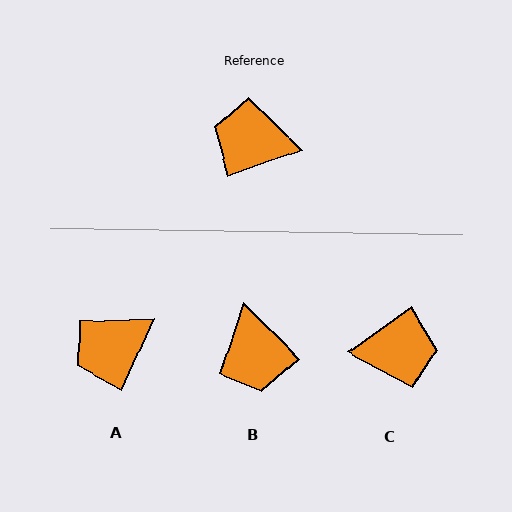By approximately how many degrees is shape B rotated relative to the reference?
Approximately 116 degrees counter-clockwise.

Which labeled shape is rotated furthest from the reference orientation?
C, about 164 degrees away.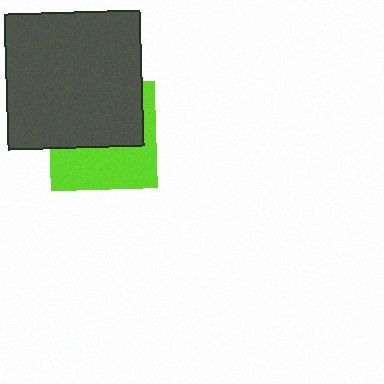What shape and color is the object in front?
The object in front is a dark gray square.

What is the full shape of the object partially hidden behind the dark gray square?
The partially hidden object is a lime square.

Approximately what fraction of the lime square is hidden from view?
Roughly 54% of the lime square is hidden behind the dark gray square.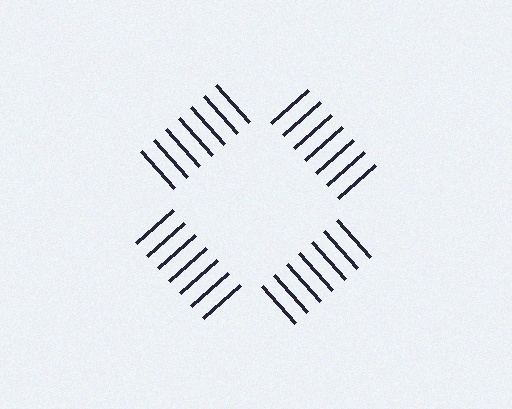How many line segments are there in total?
28 — 7 along each of the 4 edges.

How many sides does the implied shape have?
4 sides — the line-ends trace a square.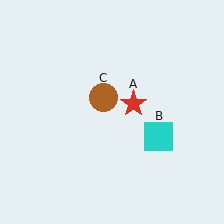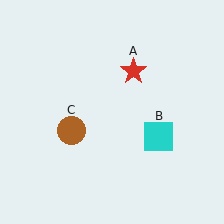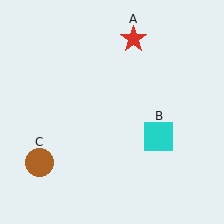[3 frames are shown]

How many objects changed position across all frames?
2 objects changed position: red star (object A), brown circle (object C).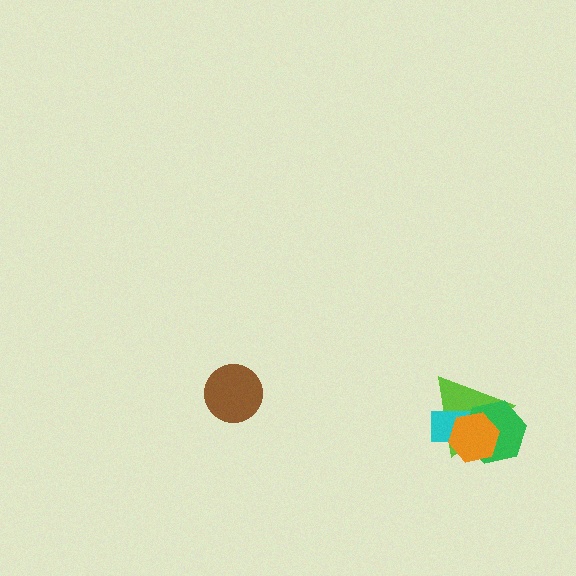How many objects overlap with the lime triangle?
3 objects overlap with the lime triangle.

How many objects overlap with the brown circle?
0 objects overlap with the brown circle.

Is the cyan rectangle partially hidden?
Yes, it is partially covered by another shape.